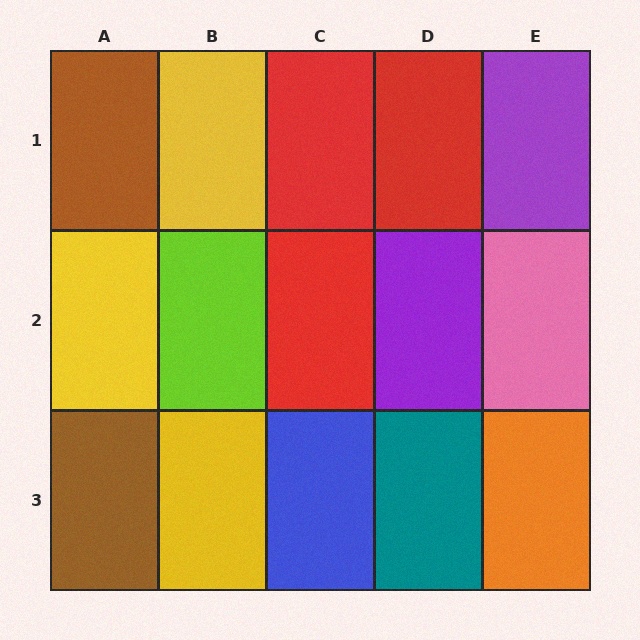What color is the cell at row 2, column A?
Yellow.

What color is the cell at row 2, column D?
Purple.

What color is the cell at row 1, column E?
Purple.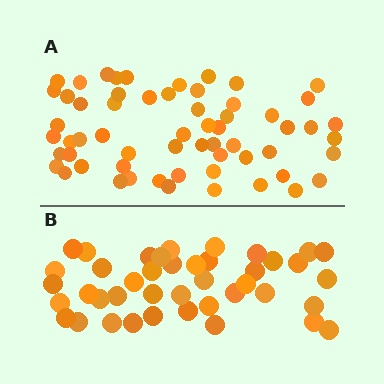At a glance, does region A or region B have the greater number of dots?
Region A (the top region) has more dots.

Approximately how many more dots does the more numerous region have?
Region A has approximately 20 more dots than region B.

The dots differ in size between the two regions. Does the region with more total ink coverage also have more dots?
No. Region B has more total ink coverage because its dots are larger, but region A actually contains more individual dots. Total area can be misleading — the number of items is what matters here.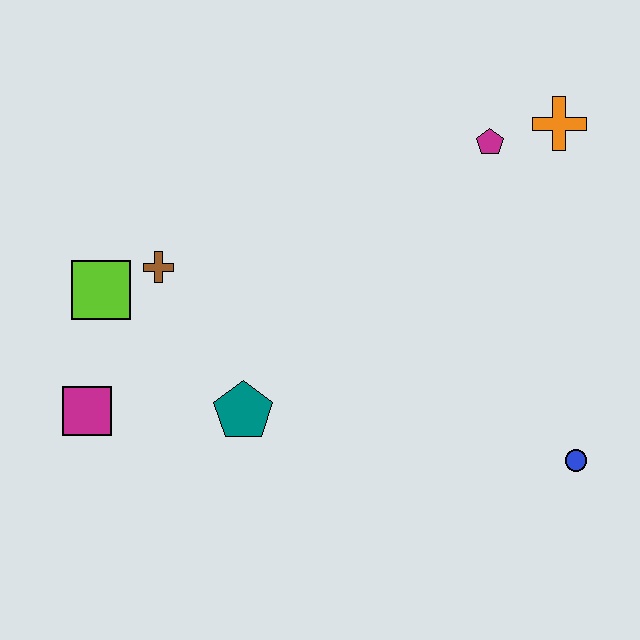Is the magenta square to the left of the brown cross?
Yes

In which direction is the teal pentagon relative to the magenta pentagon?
The teal pentagon is below the magenta pentagon.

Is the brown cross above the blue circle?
Yes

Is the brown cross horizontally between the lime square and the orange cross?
Yes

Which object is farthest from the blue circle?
The lime square is farthest from the blue circle.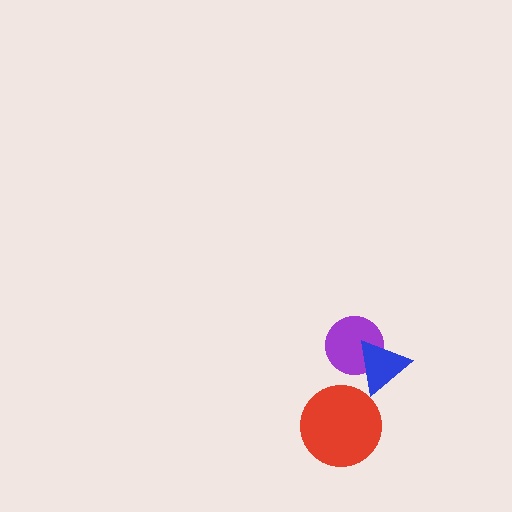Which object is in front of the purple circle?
The blue triangle is in front of the purple circle.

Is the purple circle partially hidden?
Yes, it is partially covered by another shape.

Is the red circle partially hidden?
No, no other shape covers it.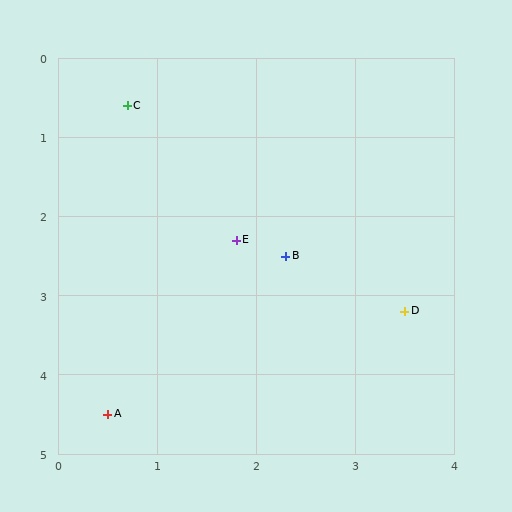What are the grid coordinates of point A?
Point A is at approximately (0.5, 4.5).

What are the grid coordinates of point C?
Point C is at approximately (0.7, 0.6).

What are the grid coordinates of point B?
Point B is at approximately (2.3, 2.5).